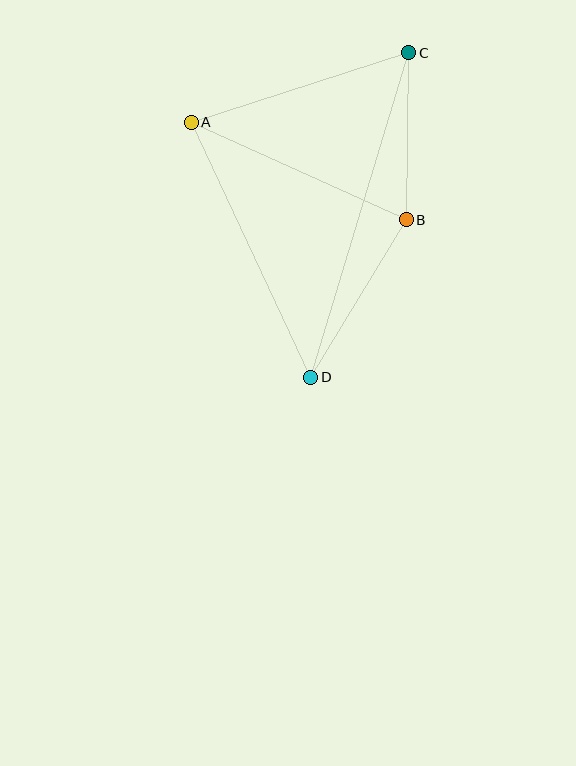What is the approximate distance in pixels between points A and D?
The distance between A and D is approximately 281 pixels.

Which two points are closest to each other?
Points B and C are closest to each other.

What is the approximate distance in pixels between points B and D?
The distance between B and D is approximately 184 pixels.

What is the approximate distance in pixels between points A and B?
The distance between A and B is approximately 236 pixels.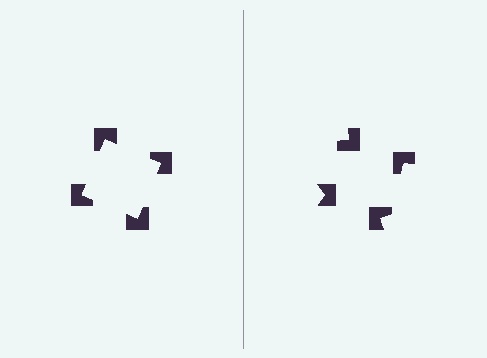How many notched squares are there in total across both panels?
8 — 4 on each side.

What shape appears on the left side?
An illusory square.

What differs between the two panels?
The notched squares are positioned identically on both sides; only the wedge orientations differ. On the left they align to a square; on the right they are misaligned.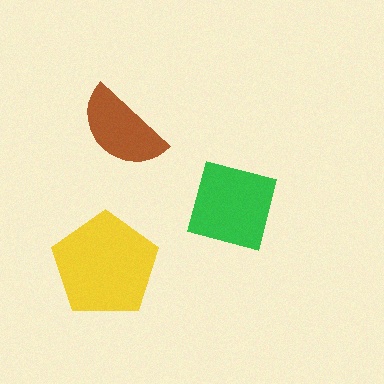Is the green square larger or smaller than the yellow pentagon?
Smaller.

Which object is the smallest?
The brown semicircle.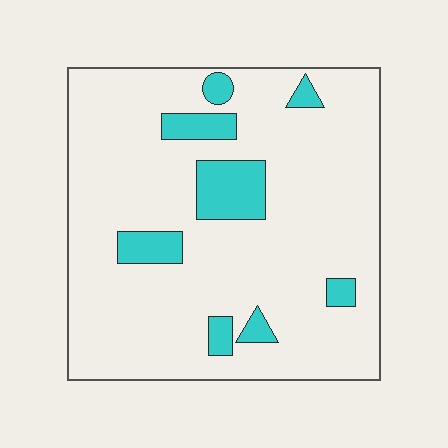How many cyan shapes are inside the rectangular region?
8.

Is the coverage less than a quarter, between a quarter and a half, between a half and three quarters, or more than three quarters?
Less than a quarter.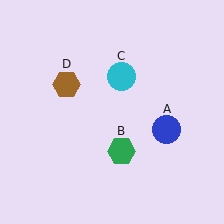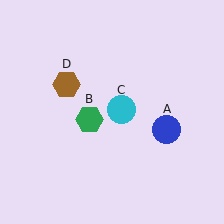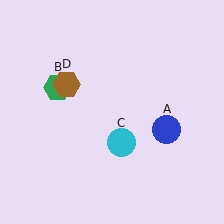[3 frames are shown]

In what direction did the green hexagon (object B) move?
The green hexagon (object B) moved up and to the left.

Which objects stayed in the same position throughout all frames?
Blue circle (object A) and brown hexagon (object D) remained stationary.